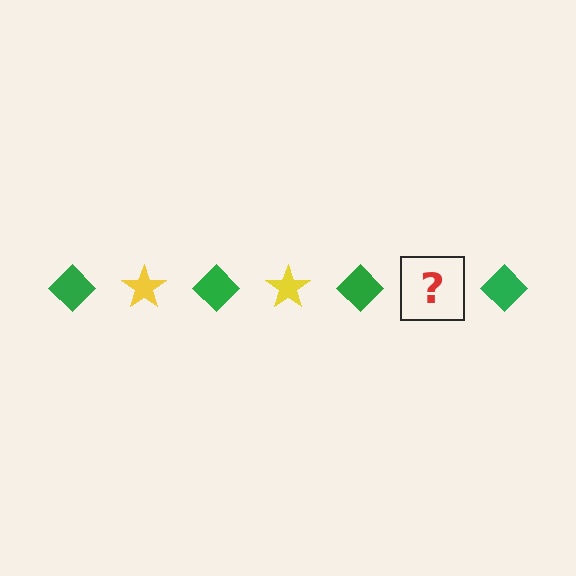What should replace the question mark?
The question mark should be replaced with a yellow star.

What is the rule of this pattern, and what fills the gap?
The rule is that the pattern alternates between green diamond and yellow star. The gap should be filled with a yellow star.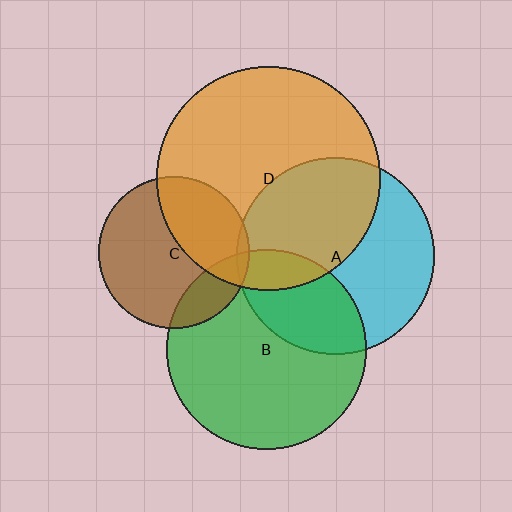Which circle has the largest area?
Circle D (orange).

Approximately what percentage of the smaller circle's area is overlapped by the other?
Approximately 5%.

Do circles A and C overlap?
Yes.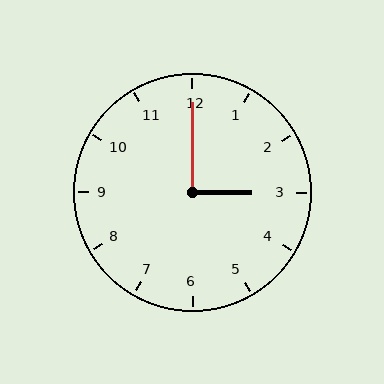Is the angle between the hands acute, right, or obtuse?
It is right.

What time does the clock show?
3:00.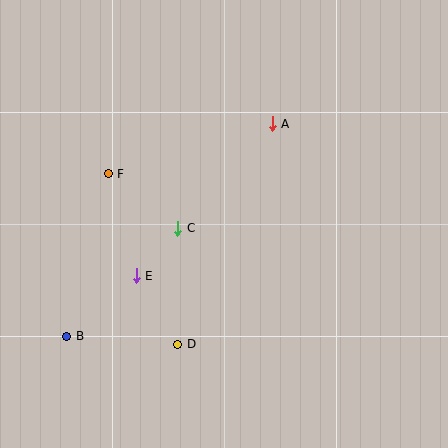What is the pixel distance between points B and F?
The distance between B and F is 168 pixels.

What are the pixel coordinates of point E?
Point E is at (136, 276).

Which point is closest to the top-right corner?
Point A is closest to the top-right corner.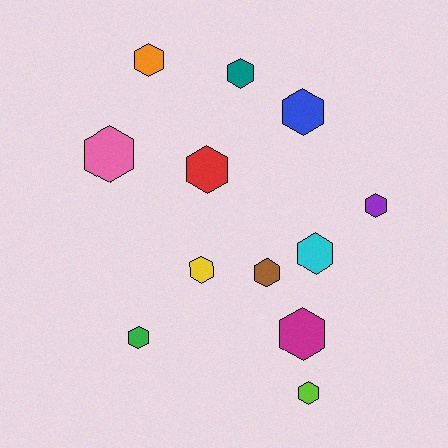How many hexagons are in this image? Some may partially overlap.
There are 12 hexagons.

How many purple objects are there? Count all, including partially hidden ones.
There is 1 purple object.